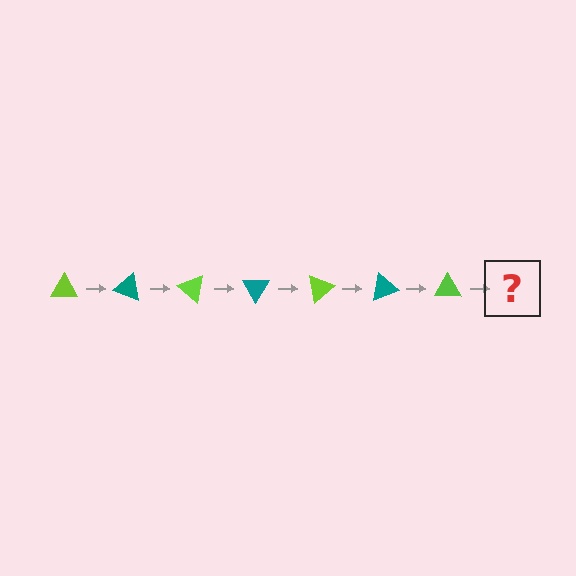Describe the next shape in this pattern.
It should be a teal triangle, rotated 140 degrees from the start.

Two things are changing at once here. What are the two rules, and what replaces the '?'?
The two rules are that it rotates 20 degrees each step and the color cycles through lime and teal. The '?' should be a teal triangle, rotated 140 degrees from the start.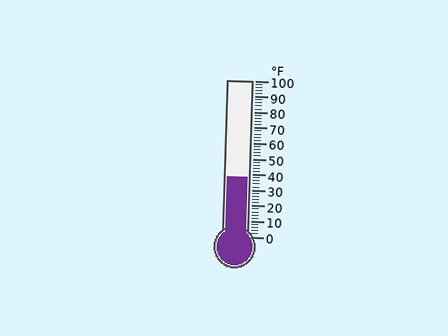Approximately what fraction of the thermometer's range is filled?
The thermometer is filled to approximately 40% of its range.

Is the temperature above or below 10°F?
The temperature is above 10°F.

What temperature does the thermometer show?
The thermometer shows approximately 38°F.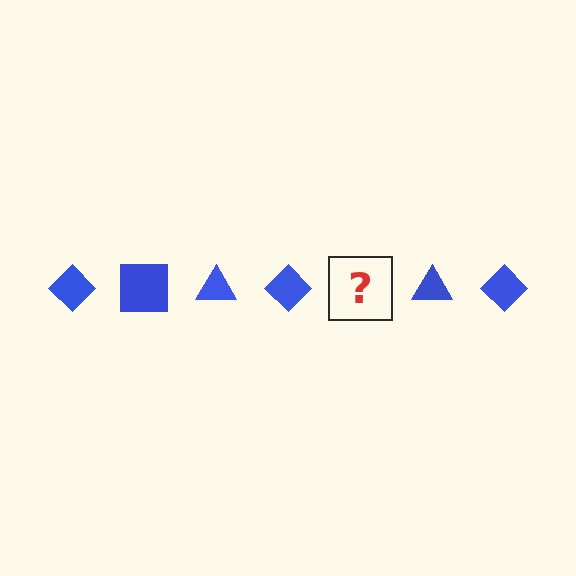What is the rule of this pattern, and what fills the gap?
The rule is that the pattern cycles through diamond, square, triangle shapes in blue. The gap should be filled with a blue square.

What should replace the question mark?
The question mark should be replaced with a blue square.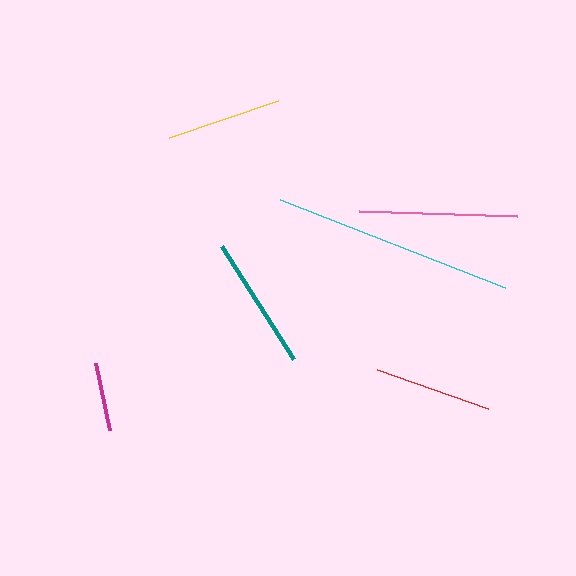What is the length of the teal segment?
The teal segment is approximately 134 pixels long.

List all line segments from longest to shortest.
From longest to shortest: cyan, pink, teal, red, yellow, magenta.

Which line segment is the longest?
The cyan line is the longest at approximately 242 pixels.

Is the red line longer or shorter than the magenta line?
The red line is longer than the magenta line.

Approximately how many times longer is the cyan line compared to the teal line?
The cyan line is approximately 1.8 times the length of the teal line.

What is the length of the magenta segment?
The magenta segment is approximately 68 pixels long.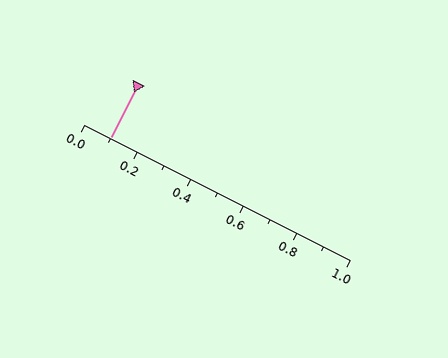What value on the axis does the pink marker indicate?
The marker indicates approximately 0.1.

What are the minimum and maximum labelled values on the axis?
The axis runs from 0.0 to 1.0.